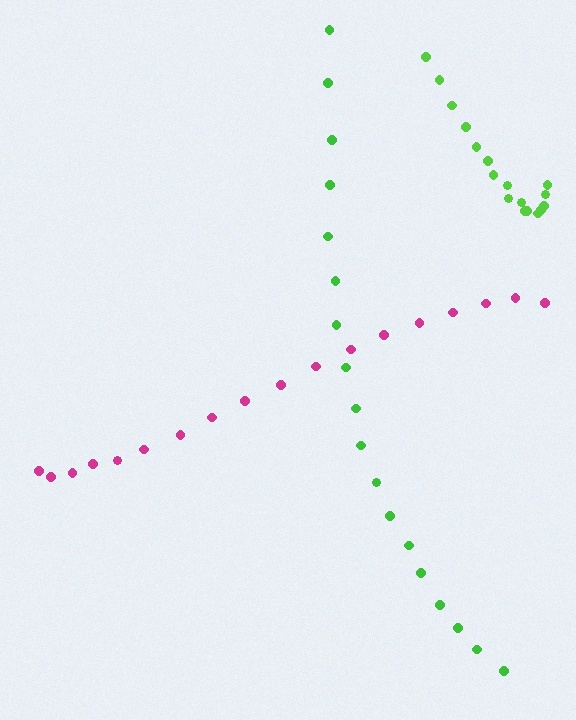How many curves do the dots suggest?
There are 3 distinct paths.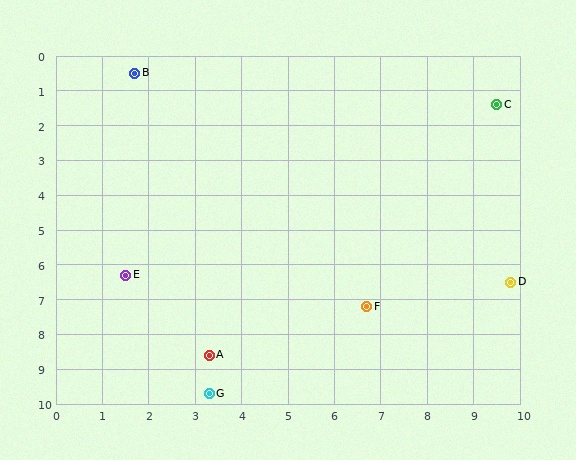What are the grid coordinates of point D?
Point D is at approximately (9.8, 6.5).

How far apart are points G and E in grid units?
Points G and E are about 3.8 grid units apart.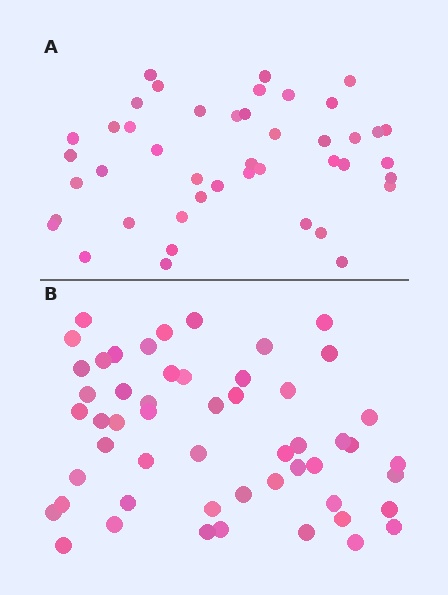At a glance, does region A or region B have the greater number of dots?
Region B (the bottom region) has more dots.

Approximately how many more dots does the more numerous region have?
Region B has roughly 8 or so more dots than region A.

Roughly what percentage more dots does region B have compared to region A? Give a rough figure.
About 20% more.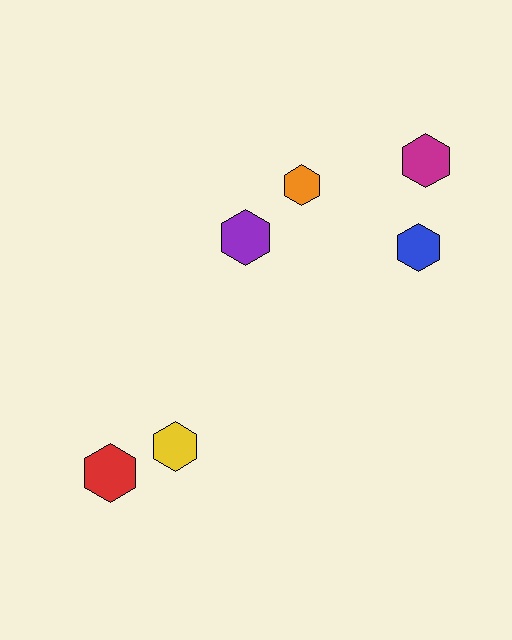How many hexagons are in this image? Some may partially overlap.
There are 6 hexagons.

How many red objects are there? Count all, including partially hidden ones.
There is 1 red object.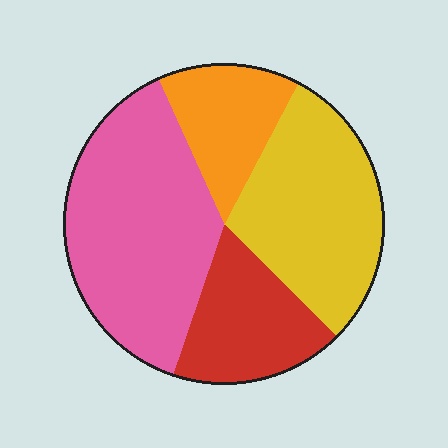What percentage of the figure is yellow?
Yellow takes up about one third (1/3) of the figure.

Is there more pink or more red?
Pink.